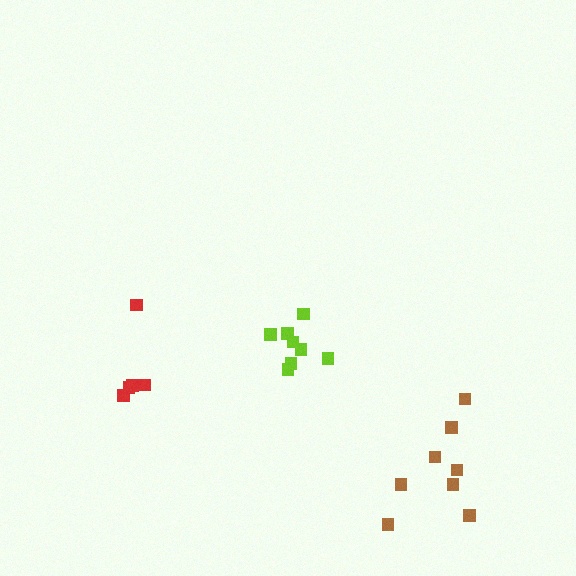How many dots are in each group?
Group 1: 8 dots, Group 2: 5 dots, Group 3: 8 dots (21 total).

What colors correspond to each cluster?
The clusters are colored: brown, red, lime.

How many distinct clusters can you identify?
There are 3 distinct clusters.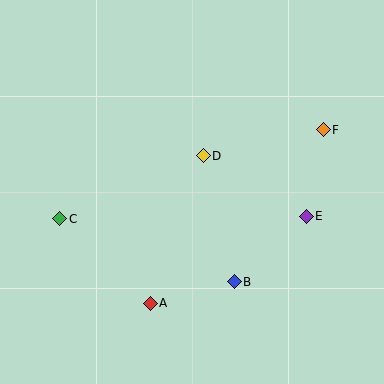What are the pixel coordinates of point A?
Point A is at (150, 303).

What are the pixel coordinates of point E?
Point E is at (306, 216).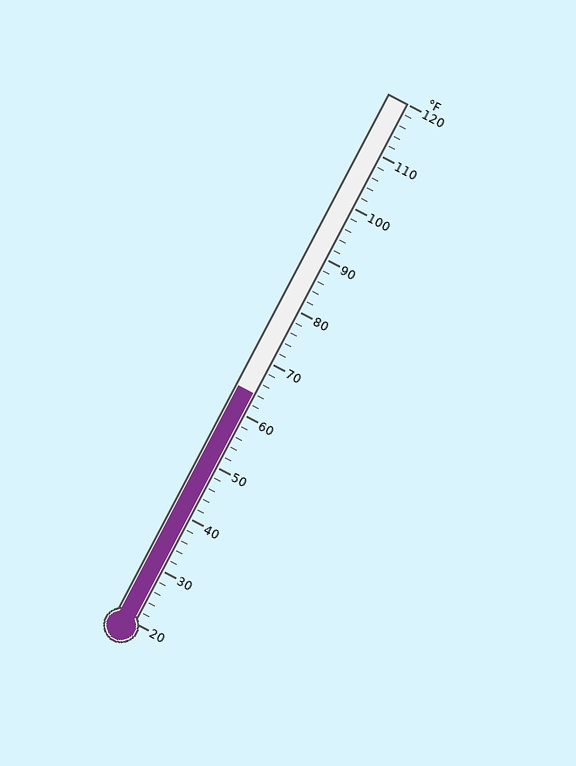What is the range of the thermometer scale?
The thermometer scale ranges from 20°F to 120°F.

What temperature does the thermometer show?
The thermometer shows approximately 64°F.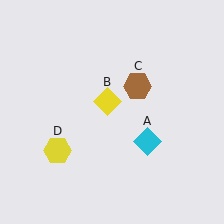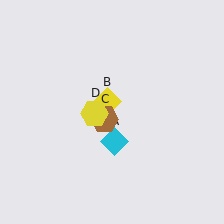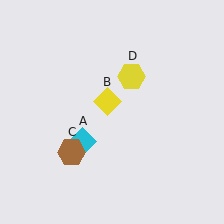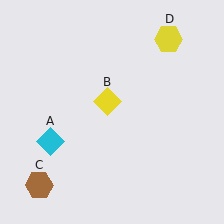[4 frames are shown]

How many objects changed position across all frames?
3 objects changed position: cyan diamond (object A), brown hexagon (object C), yellow hexagon (object D).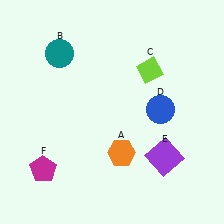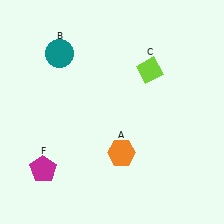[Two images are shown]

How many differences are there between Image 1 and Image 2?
There are 2 differences between the two images.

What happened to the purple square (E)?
The purple square (E) was removed in Image 2. It was in the bottom-right area of Image 1.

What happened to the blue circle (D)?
The blue circle (D) was removed in Image 2. It was in the top-right area of Image 1.